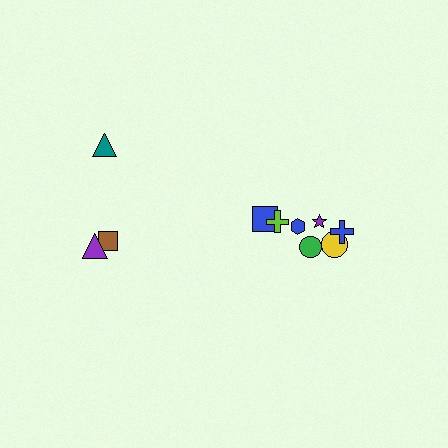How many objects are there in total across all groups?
There are 11 objects.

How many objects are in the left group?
There are 3 objects.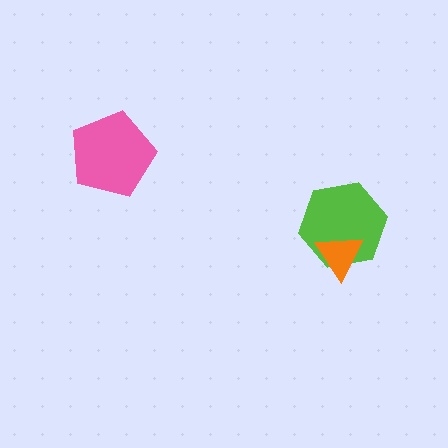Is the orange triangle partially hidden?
No, no other shape covers it.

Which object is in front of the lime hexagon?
The orange triangle is in front of the lime hexagon.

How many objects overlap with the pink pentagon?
0 objects overlap with the pink pentagon.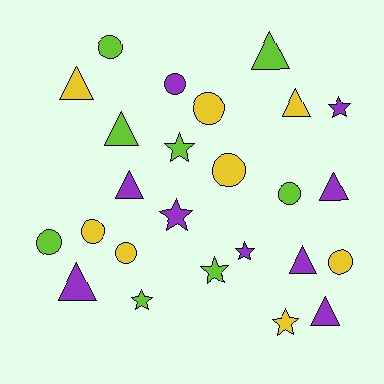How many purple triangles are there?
There are 5 purple triangles.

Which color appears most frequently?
Purple, with 9 objects.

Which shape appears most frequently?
Circle, with 9 objects.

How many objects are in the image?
There are 25 objects.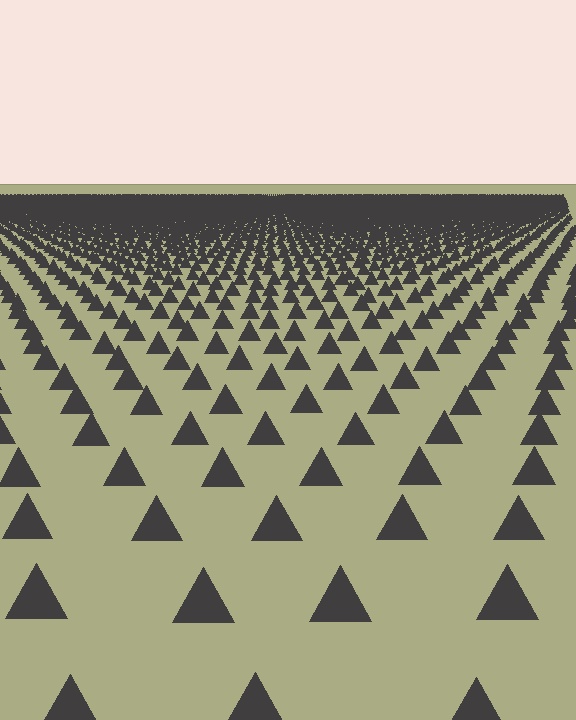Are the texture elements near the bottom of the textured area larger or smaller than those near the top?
Larger. Near the bottom, elements are closer to the viewer and appear at a bigger on-screen size.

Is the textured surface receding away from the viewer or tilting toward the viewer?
The surface is receding away from the viewer. Texture elements get smaller and denser toward the top.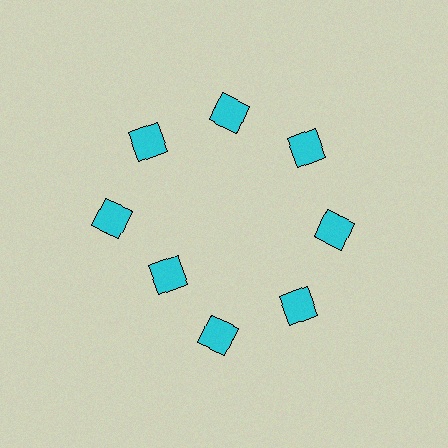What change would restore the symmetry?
The symmetry would be restored by moving it outward, back onto the ring so that all 8 squares sit at equal angles and equal distance from the center.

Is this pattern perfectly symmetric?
No. The 8 cyan squares are arranged in a ring, but one element near the 8 o'clock position is pulled inward toward the center, breaking the 8-fold rotational symmetry.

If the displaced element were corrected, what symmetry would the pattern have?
It would have 8-fold rotational symmetry — the pattern would map onto itself every 45 degrees.